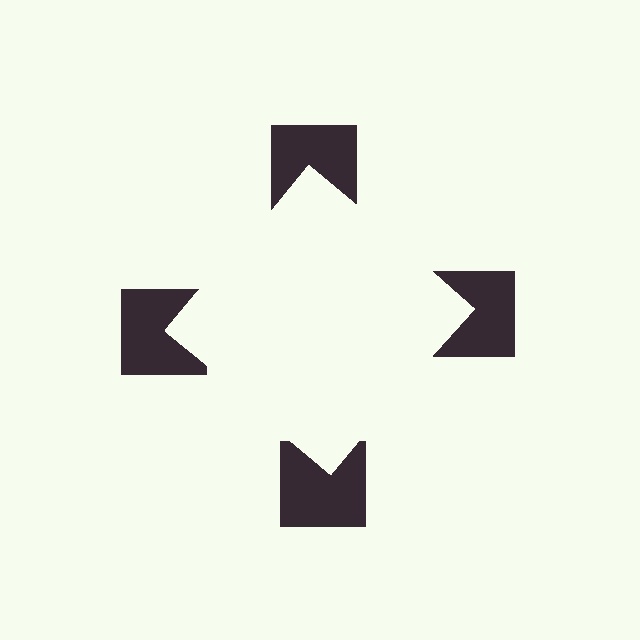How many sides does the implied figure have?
4 sides.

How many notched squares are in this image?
There are 4 — one at each vertex of the illusory square.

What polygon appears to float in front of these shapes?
An illusory square — its edges are inferred from the aligned wedge cuts in the notched squares, not physically drawn.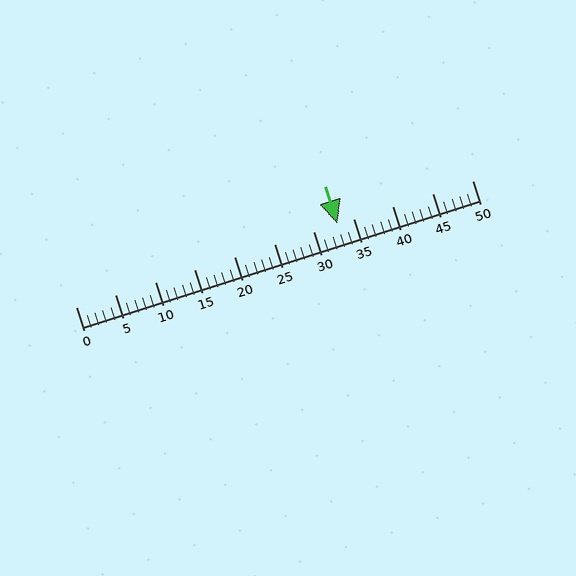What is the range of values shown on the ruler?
The ruler shows values from 0 to 50.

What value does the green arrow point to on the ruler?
The green arrow points to approximately 33.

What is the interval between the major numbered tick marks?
The major tick marks are spaced 5 units apart.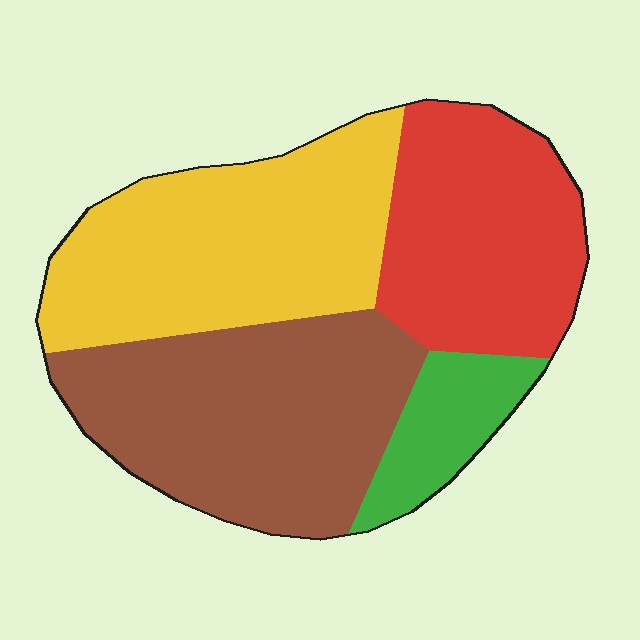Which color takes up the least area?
Green, at roughly 10%.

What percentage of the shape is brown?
Brown covers about 35% of the shape.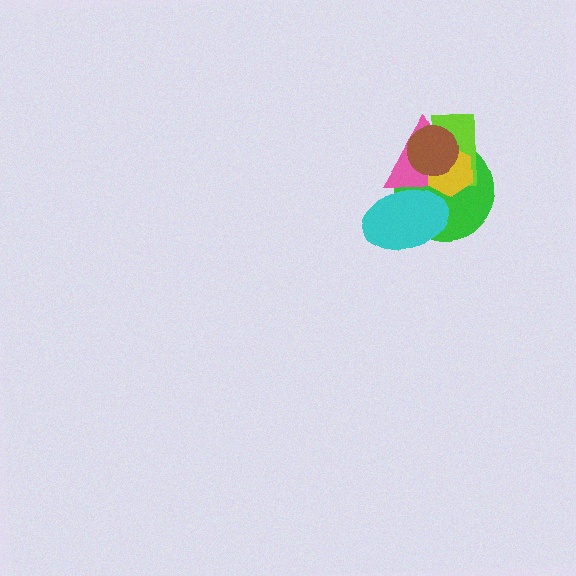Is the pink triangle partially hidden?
Yes, it is partially covered by another shape.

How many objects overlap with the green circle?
5 objects overlap with the green circle.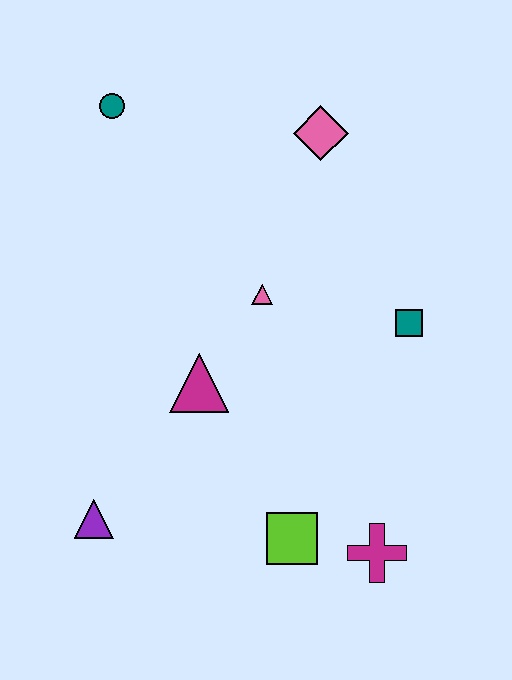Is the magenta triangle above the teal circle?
No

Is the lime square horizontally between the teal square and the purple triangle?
Yes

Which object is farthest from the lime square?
The teal circle is farthest from the lime square.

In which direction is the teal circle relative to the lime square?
The teal circle is above the lime square.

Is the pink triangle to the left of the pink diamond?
Yes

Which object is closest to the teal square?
The pink triangle is closest to the teal square.